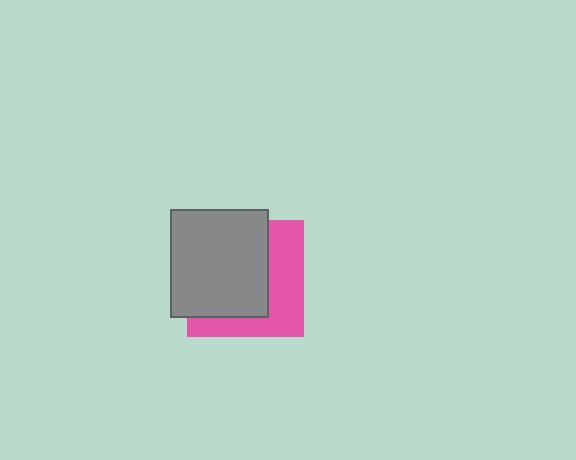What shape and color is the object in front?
The object in front is a gray rectangle.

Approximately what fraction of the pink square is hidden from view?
Roughly 59% of the pink square is hidden behind the gray rectangle.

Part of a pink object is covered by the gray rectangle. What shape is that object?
It is a square.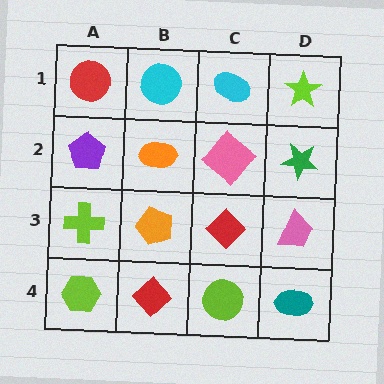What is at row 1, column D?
A lime star.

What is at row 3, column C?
A red diamond.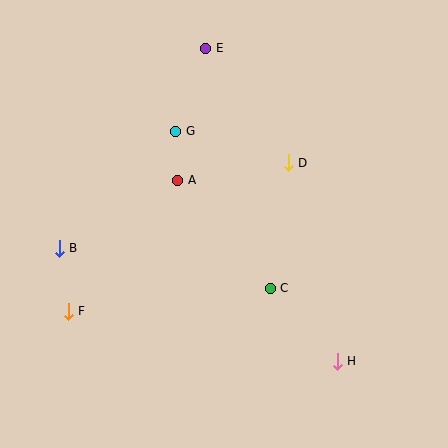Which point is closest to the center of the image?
Point A at (178, 180) is closest to the center.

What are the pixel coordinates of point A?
Point A is at (178, 180).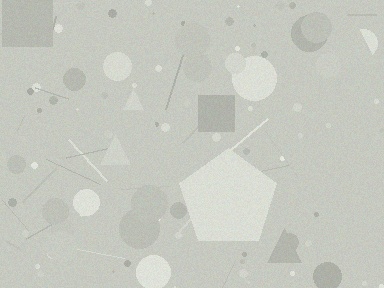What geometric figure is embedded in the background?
A pentagon is embedded in the background.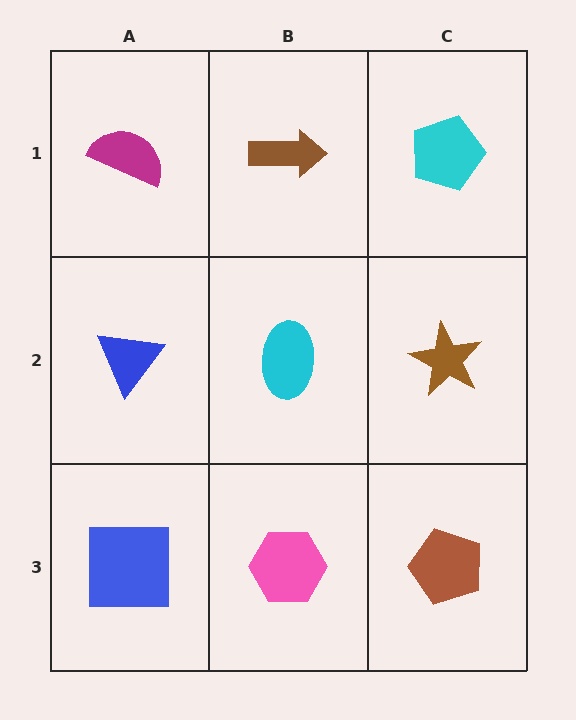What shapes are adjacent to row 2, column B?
A brown arrow (row 1, column B), a pink hexagon (row 3, column B), a blue triangle (row 2, column A), a brown star (row 2, column C).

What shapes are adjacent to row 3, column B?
A cyan ellipse (row 2, column B), a blue square (row 3, column A), a brown pentagon (row 3, column C).